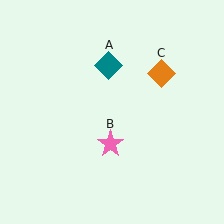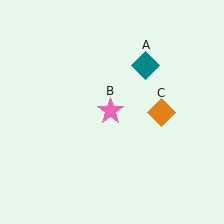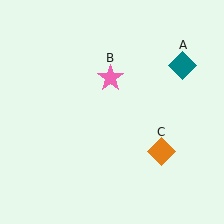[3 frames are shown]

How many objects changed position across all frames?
3 objects changed position: teal diamond (object A), pink star (object B), orange diamond (object C).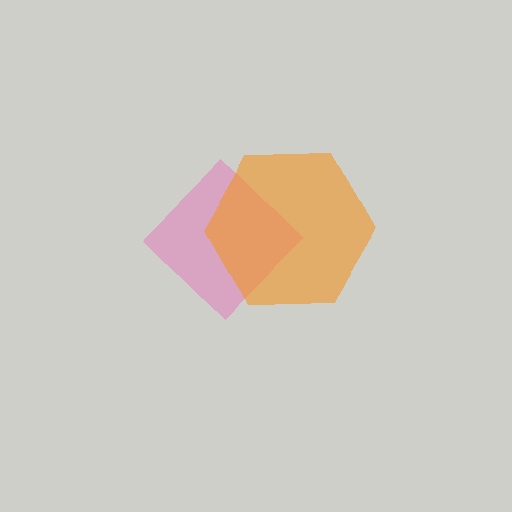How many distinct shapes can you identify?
There are 2 distinct shapes: a pink diamond, an orange hexagon.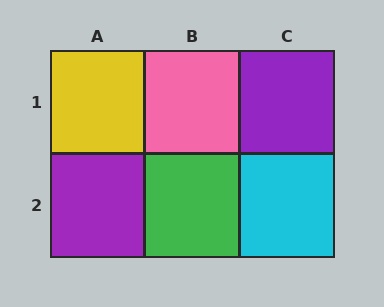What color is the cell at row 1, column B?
Pink.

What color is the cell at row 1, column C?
Purple.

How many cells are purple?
2 cells are purple.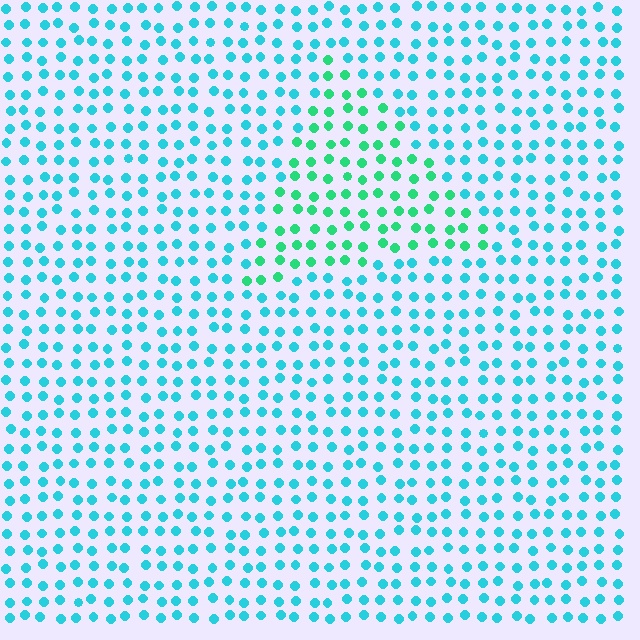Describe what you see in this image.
The image is filled with small cyan elements in a uniform arrangement. A triangle-shaped region is visible where the elements are tinted to a slightly different hue, forming a subtle color boundary.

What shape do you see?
I see a triangle.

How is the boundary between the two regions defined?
The boundary is defined purely by a slight shift in hue (about 36 degrees). Spacing, size, and orientation are identical on both sides.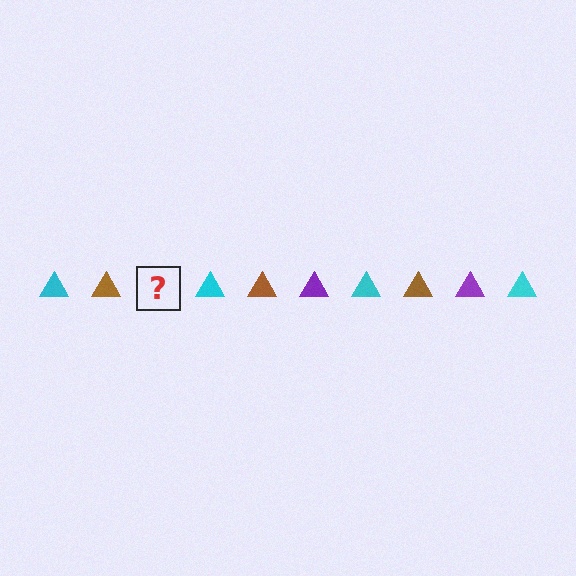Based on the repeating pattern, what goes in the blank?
The blank should be a purple triangle.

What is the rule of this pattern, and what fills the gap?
The rule is that the pattern cycles through cyan, brown, purple triangles. The gap should be filled with a purple triangle.